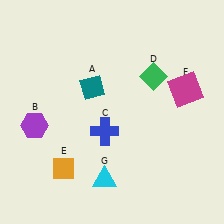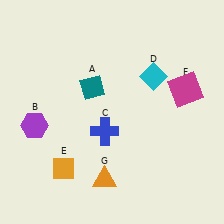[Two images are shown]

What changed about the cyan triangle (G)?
In Image 1, G is cyan. In Image 2, it changed to orange.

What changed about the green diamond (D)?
In Image 1, D is green. In Image 2, it changed to cyan.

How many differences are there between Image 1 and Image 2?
There are 2 differences between the two images.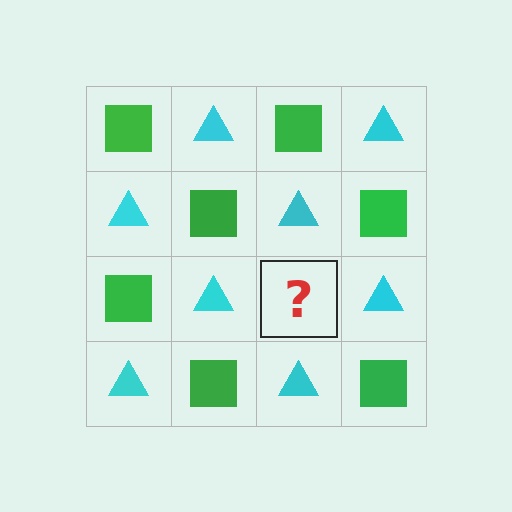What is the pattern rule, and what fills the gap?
The rule is that it alternates green square and cyan triangle in a checkerboard pattern. The gap should be filled with a green square.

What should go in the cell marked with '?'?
The missing cell should contain a green square.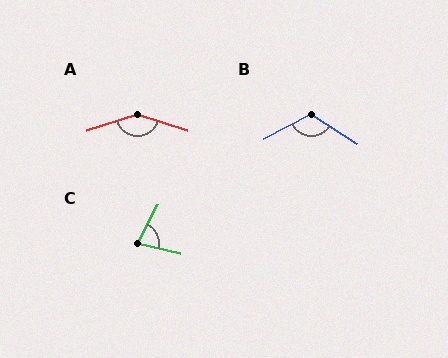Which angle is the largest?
A, at approximately 145 degrees.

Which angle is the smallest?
C, at approximately 76 degrees.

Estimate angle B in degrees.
Approximately 119 degrees.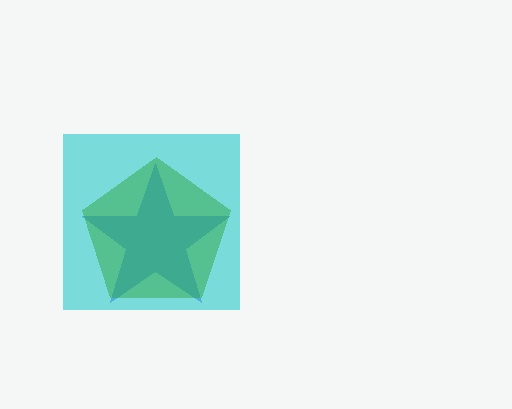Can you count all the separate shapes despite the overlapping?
Yes, there are 3 separate shapes.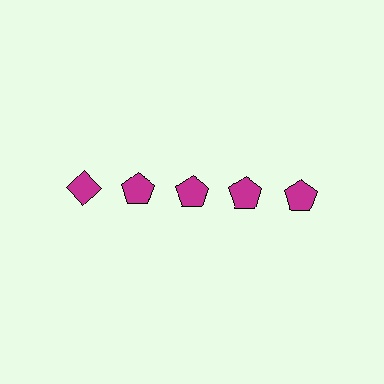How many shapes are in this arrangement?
There are 5 shapes arranged in a grid pattern.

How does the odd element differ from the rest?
It has a different shape: diamond instead of pentagon.